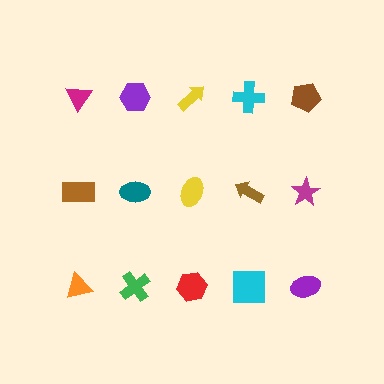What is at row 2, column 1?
A brown rectangle.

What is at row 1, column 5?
A brown pentagon.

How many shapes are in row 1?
5 shapes.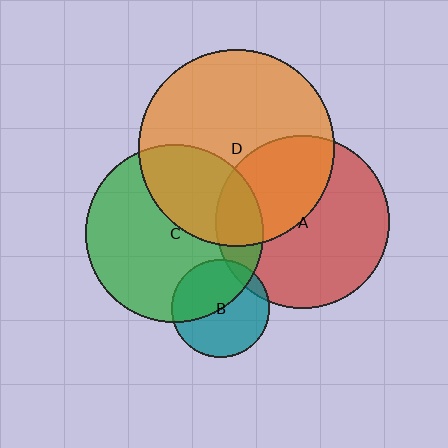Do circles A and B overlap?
Yes.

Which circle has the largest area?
Circle D (orange).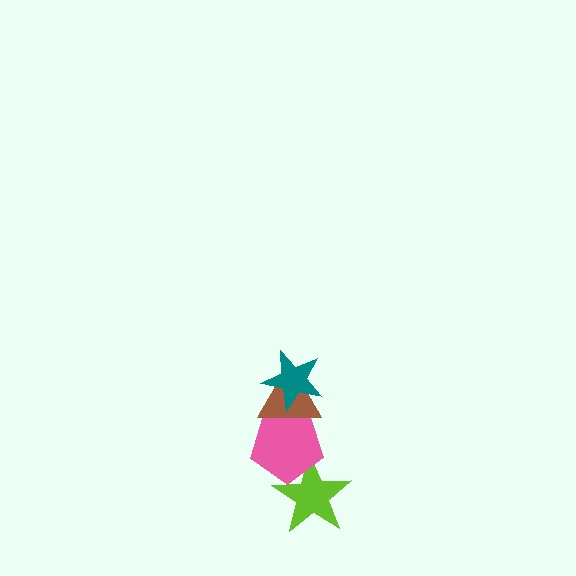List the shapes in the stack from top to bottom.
From top to bottom: the teal star, the brown triangle, the pink pentagon, the lime star.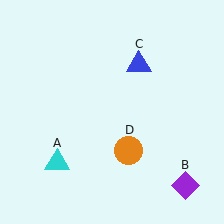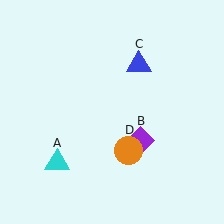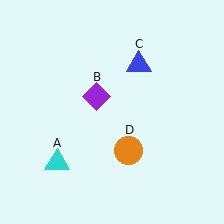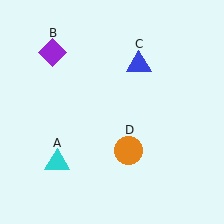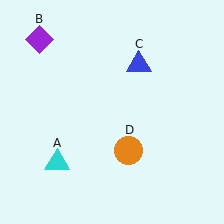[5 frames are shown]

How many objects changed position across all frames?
1 object changed position: purple diamond (object B).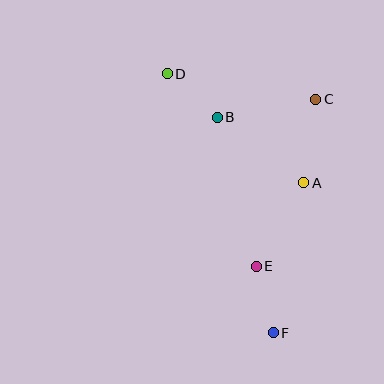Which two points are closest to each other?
Points B and D are closest to each other.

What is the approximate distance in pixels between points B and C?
The distance between B and C is approximately 101 pixels.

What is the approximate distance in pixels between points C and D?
The distance between C and D is approximately 151 pixels.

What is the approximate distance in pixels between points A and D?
The distance between A and D is approximately 175 pixels.